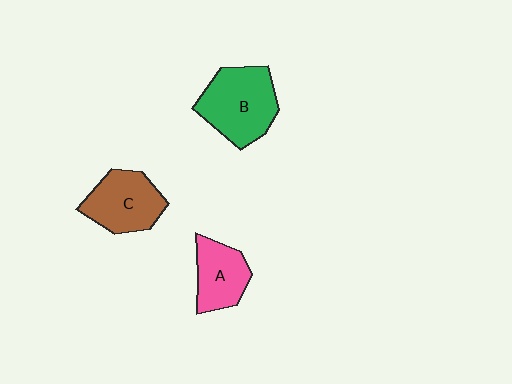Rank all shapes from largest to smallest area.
From largest to smallest: B (green), C (brown), A (pink).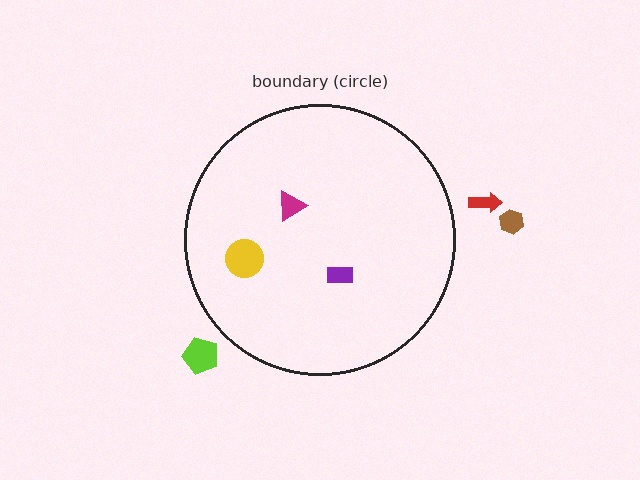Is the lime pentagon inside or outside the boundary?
Outside.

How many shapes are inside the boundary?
3 inside, 3 outside.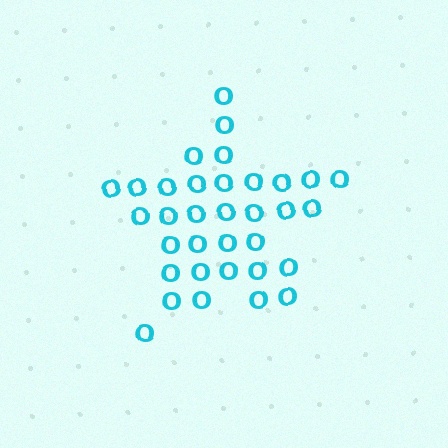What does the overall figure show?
The overall figure shows a star.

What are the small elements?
The small elements are letter O's.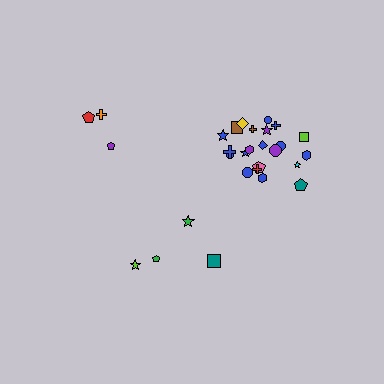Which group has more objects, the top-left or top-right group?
The top-right group.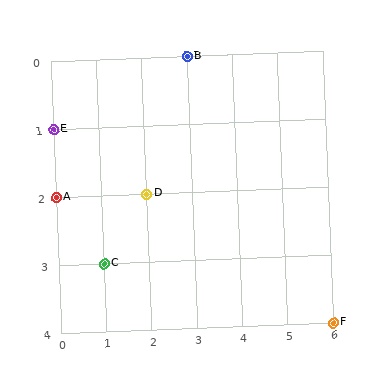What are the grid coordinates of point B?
Point B is at grid coordinates (3, 0).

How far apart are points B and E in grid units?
Points B and E are 3 columns and 1 row apart (about 3.2 grid units diagonally).